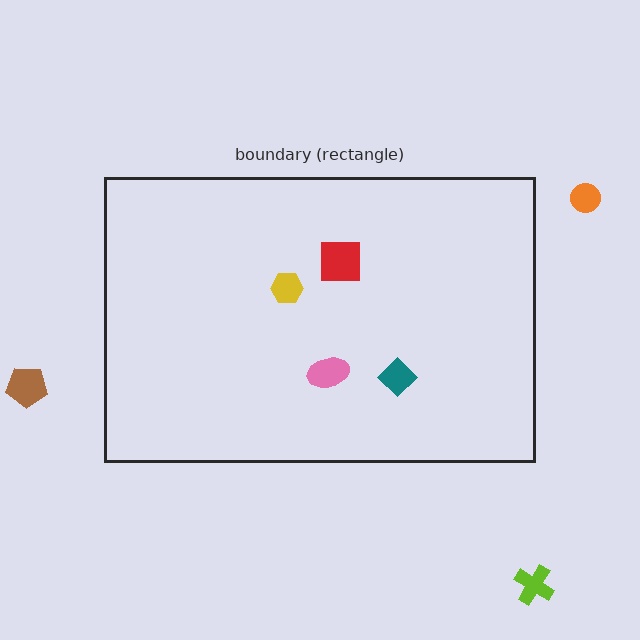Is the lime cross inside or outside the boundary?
Outside.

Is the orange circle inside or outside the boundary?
Outside.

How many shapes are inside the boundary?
4 inside, 3 outside.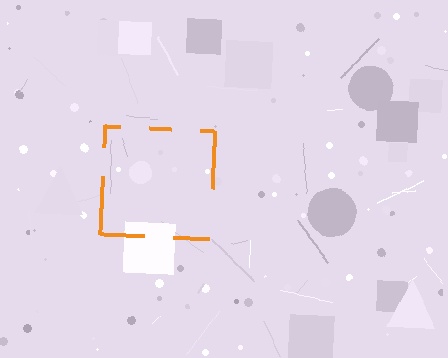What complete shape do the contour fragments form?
The contour fragments form a square.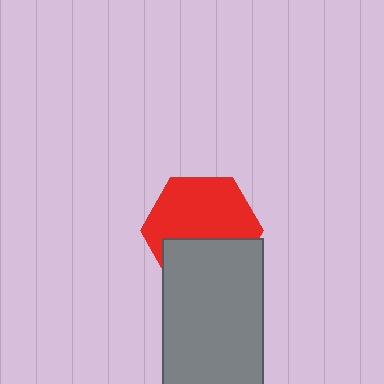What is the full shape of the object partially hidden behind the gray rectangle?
The partially hidden object is a red hexagon.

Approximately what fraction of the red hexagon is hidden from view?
Roughly 39% of the red hexagon is hidden behind the gray rectangle.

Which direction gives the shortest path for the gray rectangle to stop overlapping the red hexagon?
Moving down gives the shortest separation.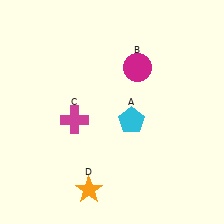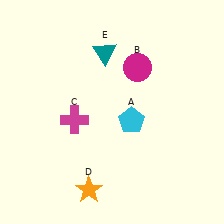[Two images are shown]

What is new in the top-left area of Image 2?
A teal triangle (E) was added in the top-left area of Image 2.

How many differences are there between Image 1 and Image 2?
There is 1 difference between the two images.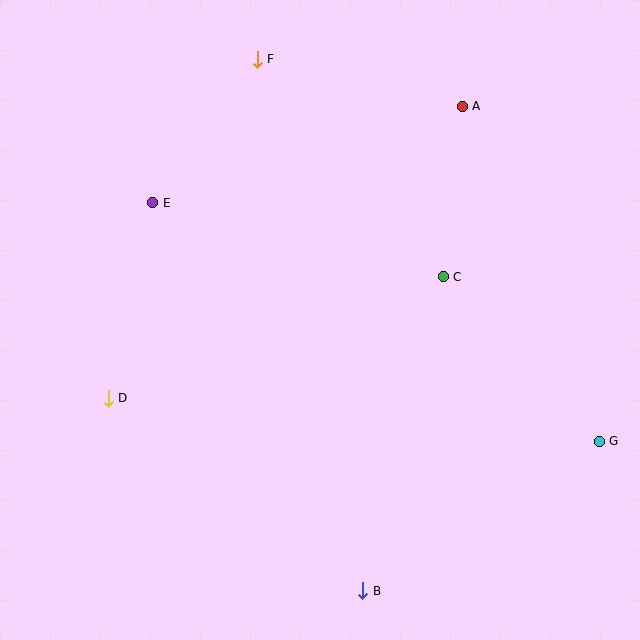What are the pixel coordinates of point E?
Point E is at (153, 203).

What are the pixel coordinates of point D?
Point D is at (108, 398).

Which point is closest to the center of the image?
Point C at (443, 277) is closest to the center.